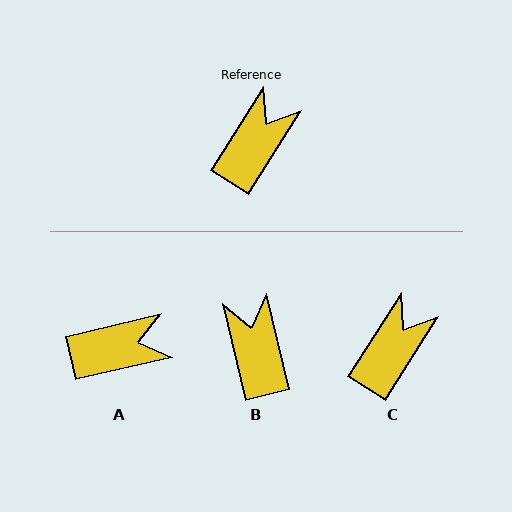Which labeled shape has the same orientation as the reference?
C.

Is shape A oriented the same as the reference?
No, it is off by about 45 degrees.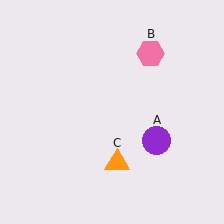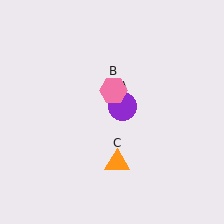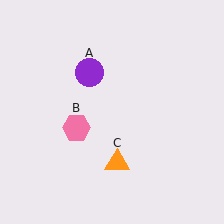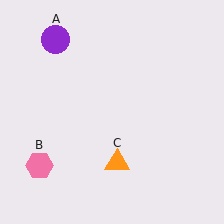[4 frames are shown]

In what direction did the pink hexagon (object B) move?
The pink hexagon (object B) moved down and to the left.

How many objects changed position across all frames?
2 objects changed position: purple circle (object A), pink hexagon (object B).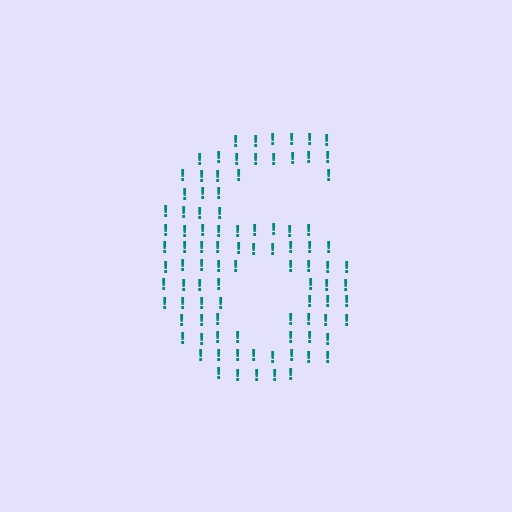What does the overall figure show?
The overall figure shows the digit 6.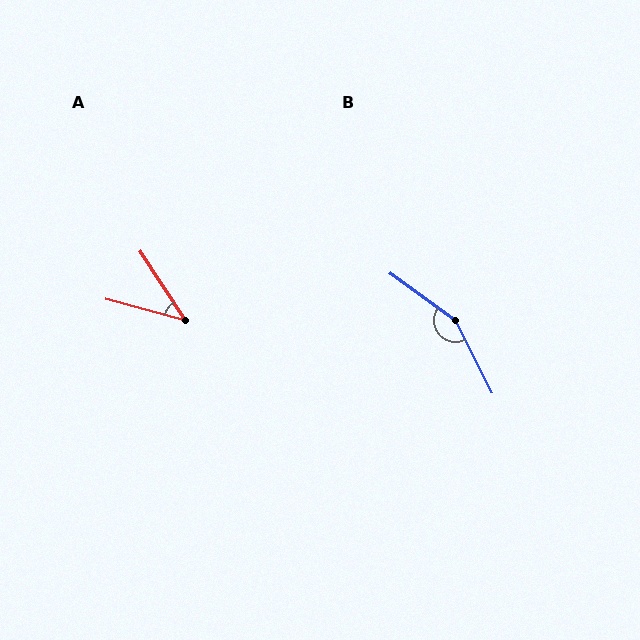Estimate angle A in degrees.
Approximately 42 degrees.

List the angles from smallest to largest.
A (42°), B (153°).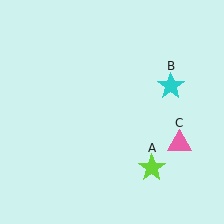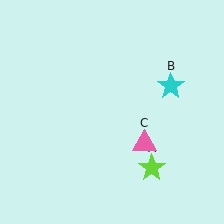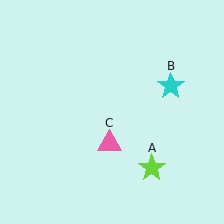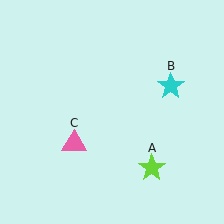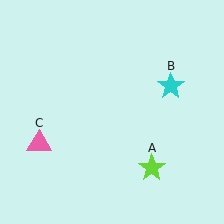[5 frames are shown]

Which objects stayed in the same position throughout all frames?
Lime star (object A) and cyan star (object B) remained stationary.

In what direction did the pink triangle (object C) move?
The pink triangle (object C) moved left.